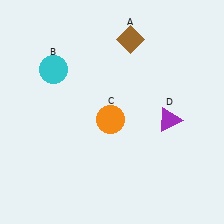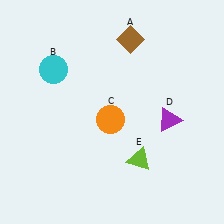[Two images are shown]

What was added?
A lime triangle (E) was added in Image 2.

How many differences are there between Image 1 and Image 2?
There is 1 difference between the two images.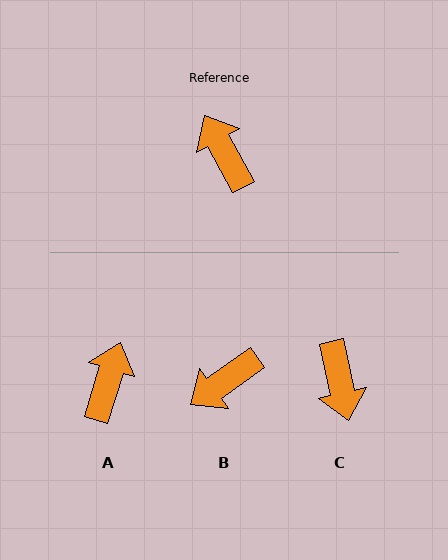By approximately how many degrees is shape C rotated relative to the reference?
Approximately 164 degrees counter-clockwise.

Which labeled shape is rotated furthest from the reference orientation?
C, about 164 degrees away.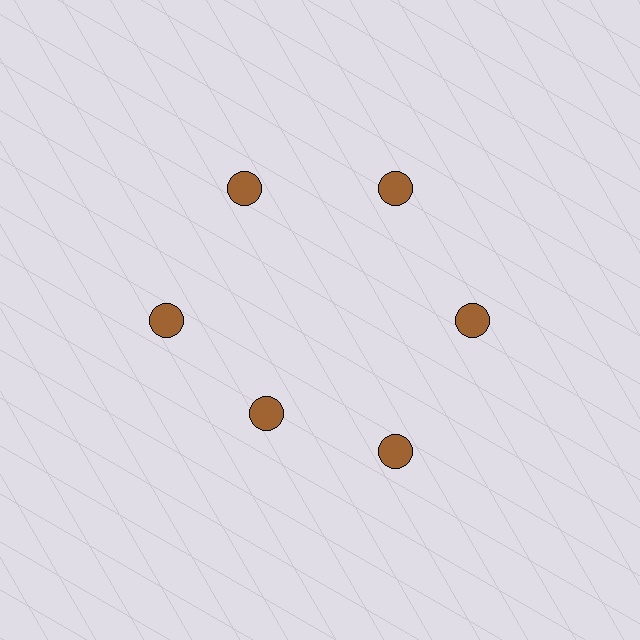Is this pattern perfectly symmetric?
No. The 6 brown circles are arranged in a ring, but one element near the 7 o'clock position is pulled inward toward the center, breaking the 6-fold rotational symmetry.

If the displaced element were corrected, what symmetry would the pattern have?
It would have 6-fold rotational symmetry — the pattern would map onto itself every 60 degrees.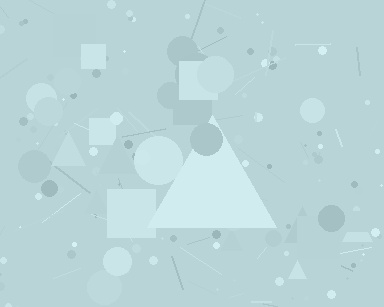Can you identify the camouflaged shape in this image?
The camouflaged shape is a triangle.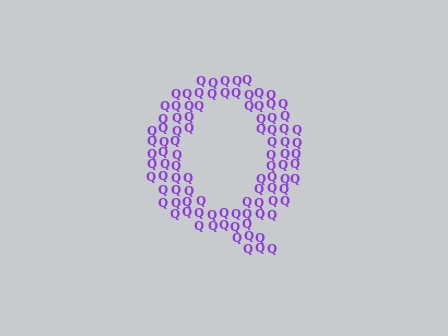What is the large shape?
The large shape is the letter Q.